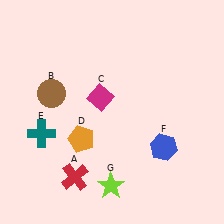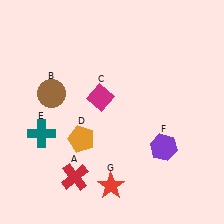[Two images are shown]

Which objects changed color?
F changed from blue to purple. G changed from lime to red.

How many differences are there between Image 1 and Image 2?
There are 2 differences between the two images.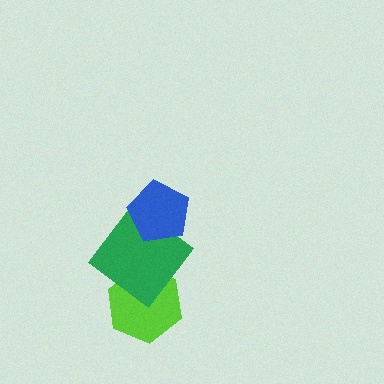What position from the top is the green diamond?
The green diamond is 2nd from the top.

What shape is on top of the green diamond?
The blue pentagon is on top of the green diamond.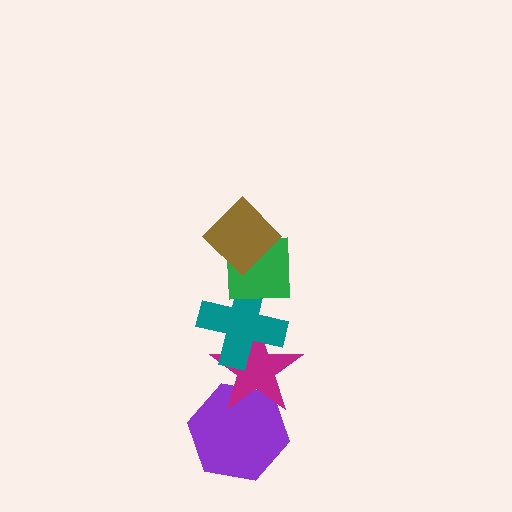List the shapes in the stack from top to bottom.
From top to bottom: the brown diamond, the green square, the teal cross, the magenta star, the purple hexagon.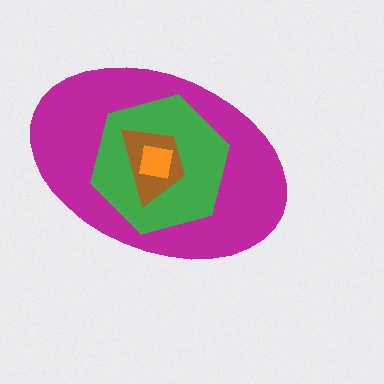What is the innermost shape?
The orange square.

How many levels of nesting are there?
4.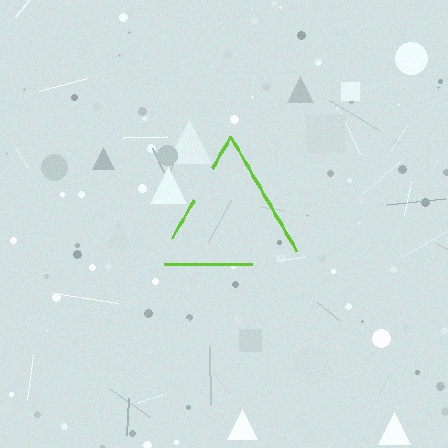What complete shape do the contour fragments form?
The contour fragments form a triangle.